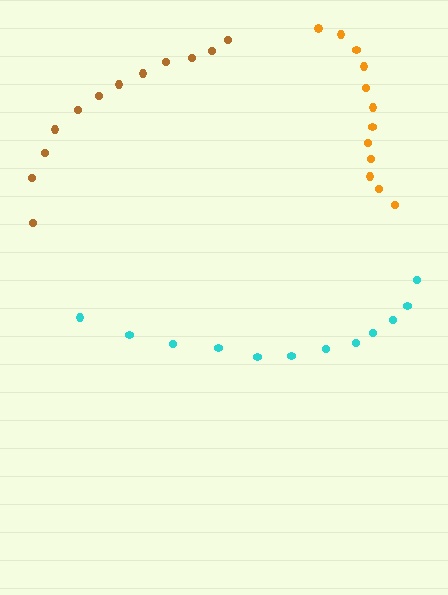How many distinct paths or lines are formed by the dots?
There are 3 distinct paths.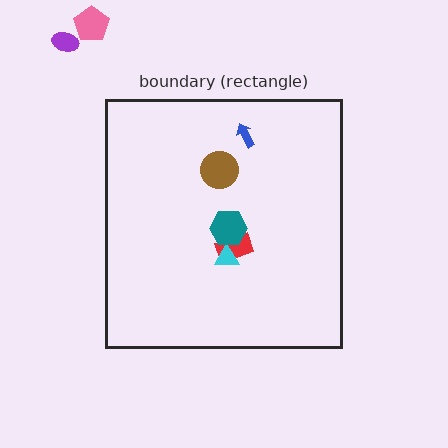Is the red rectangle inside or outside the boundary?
Inside.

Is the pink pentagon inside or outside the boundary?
Outside.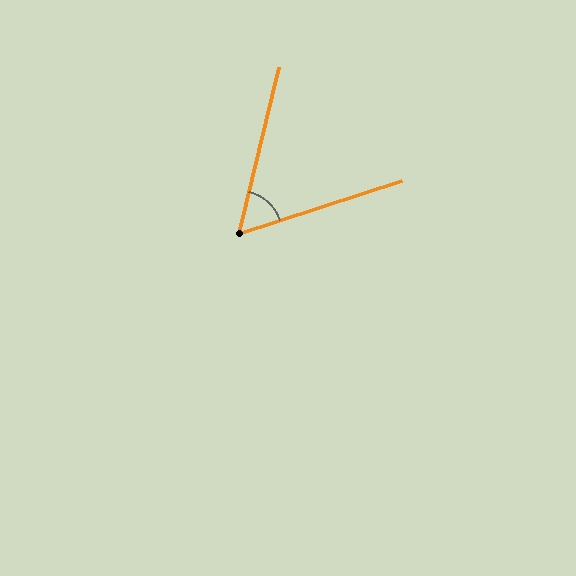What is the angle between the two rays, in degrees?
Approximately 59 degrees.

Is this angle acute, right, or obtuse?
It is acute.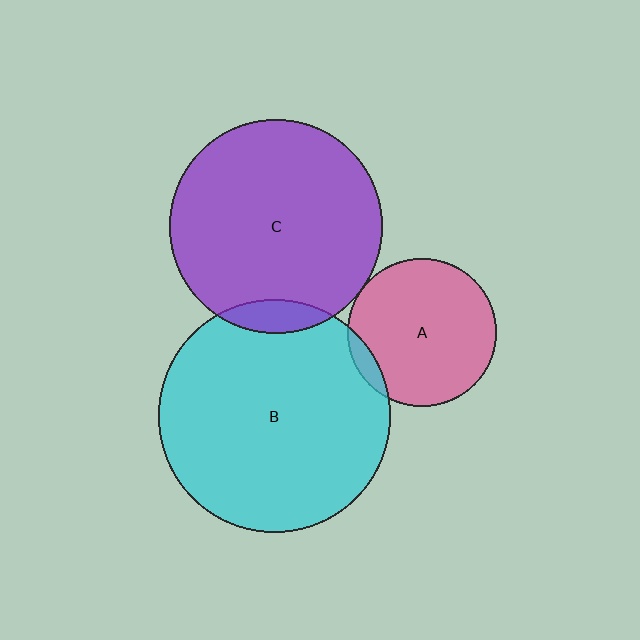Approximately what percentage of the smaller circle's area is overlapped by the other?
Approximately 5%.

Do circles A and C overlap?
Yes.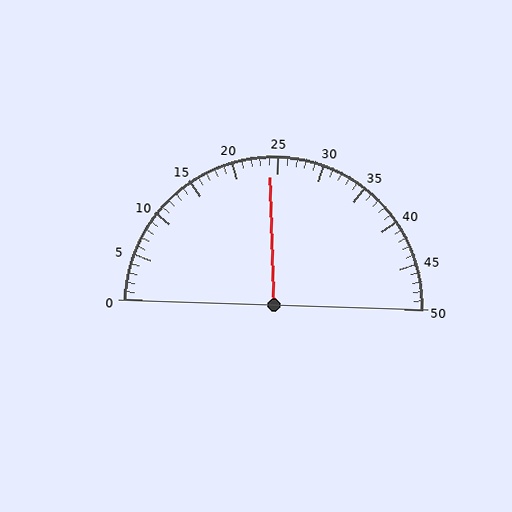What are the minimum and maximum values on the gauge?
The gauge ranges from 0 to 50.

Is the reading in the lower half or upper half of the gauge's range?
The reading is in the lower half of the range (0 to 50).